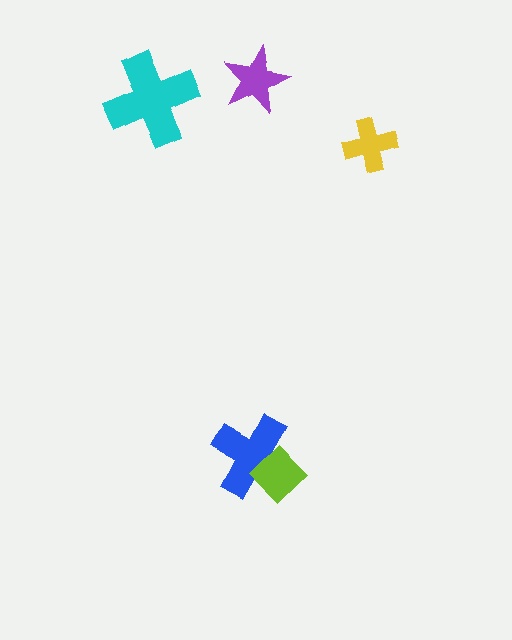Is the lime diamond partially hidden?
No, no other shape covers it.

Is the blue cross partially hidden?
Yes, it is partially covered by another shape.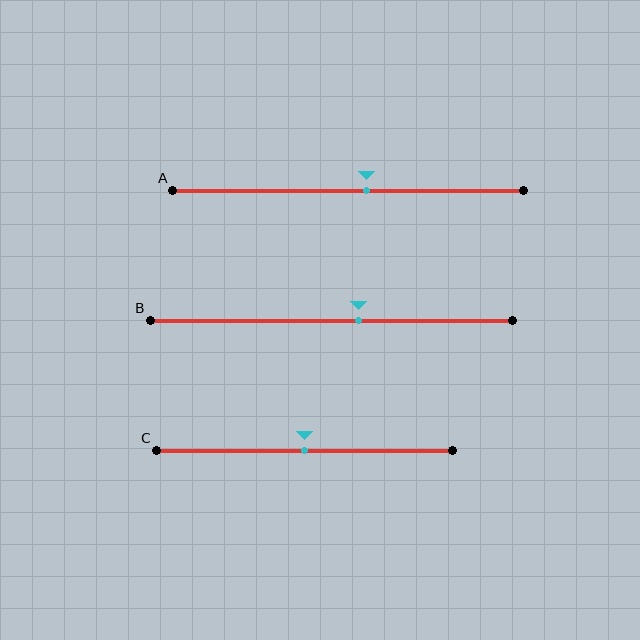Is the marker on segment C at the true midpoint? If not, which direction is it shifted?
Yes, the marker on segment C is at the true midpoint.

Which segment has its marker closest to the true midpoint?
Segment C has its marker closest to the true midpoint.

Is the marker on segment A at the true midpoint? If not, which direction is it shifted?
No, the marker on segment A is shifted to the right by about 5% of the segment length.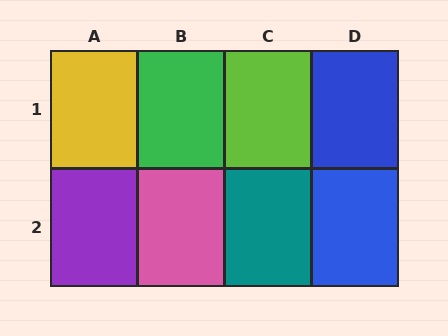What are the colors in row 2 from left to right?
Purple, pink, teal, blue.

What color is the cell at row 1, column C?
Lime.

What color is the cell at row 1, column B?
Green.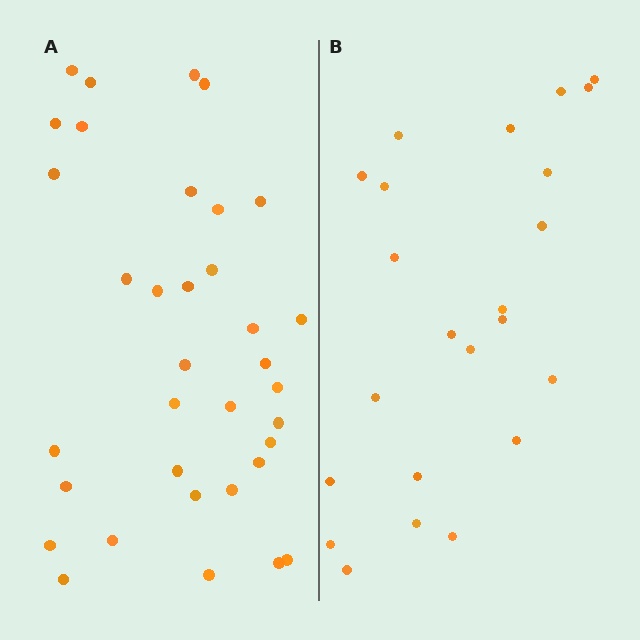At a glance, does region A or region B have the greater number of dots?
Region A (the left region) has more dots.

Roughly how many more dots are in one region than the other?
Region A has roughly 12 or so more dots than region B.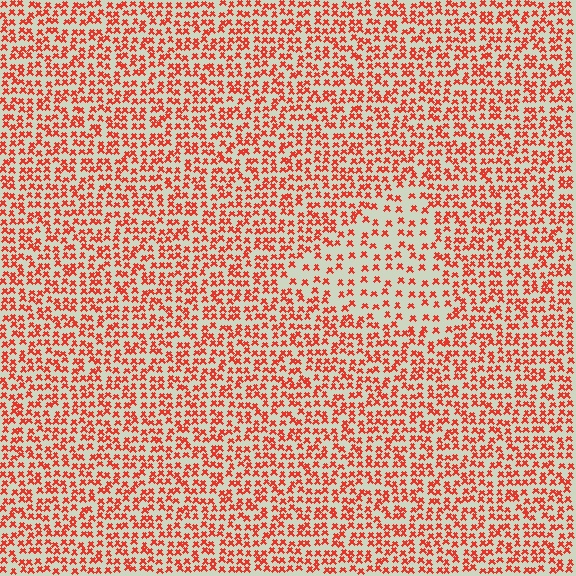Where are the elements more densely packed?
The elements are more densely packed outside the triangle boundary.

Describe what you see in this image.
The image contains small red elements arranged at two different densities. A triangle-shaped region is visible where the elements are less densely packed than the surrounding area.